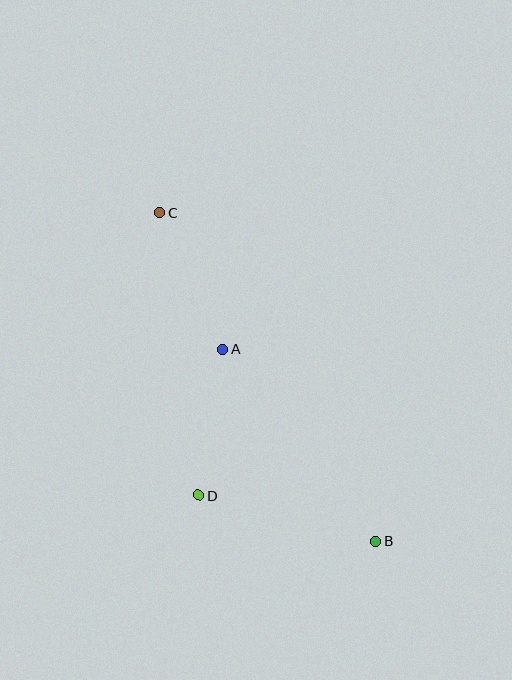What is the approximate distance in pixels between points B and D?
The distance between B and D is approximately 184 pixels.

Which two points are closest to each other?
Points A and D are closest to each other.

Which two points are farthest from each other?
Points B and C are farthest from each other.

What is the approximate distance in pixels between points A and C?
The distance between A and C is approximately 150 pixels.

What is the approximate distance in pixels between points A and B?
The distance between A and B is approximately 246 pixels.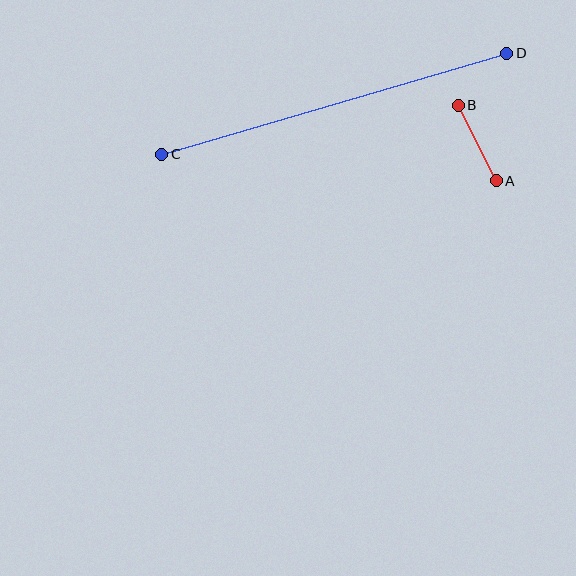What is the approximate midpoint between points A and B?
The midpoint is at approximately (477, 143) pixels.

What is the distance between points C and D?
The distance is approximately 360 pixels.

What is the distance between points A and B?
The distance is approximately 85 pixels.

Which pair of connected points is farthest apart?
Points C and D are farthest apart.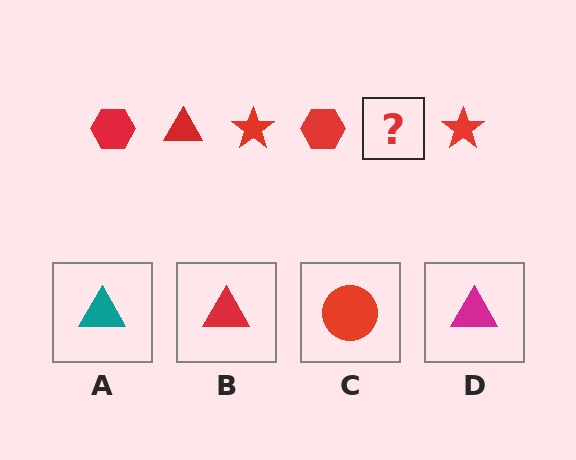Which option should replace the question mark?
Option B.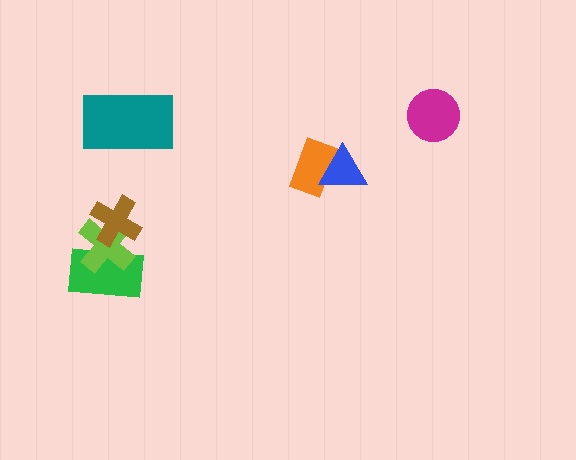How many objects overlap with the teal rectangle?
0 objects overlap with the teal rectangle.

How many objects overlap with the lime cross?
2 objects overlap with the lime cross.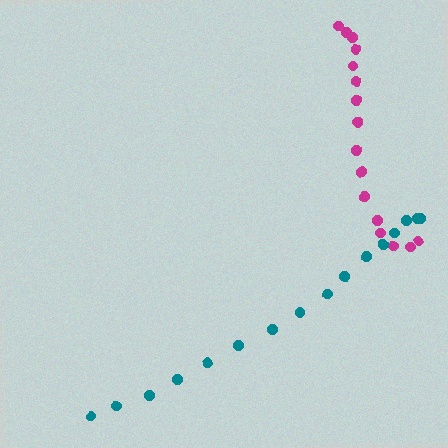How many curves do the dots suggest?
There are 2 distinct paths.